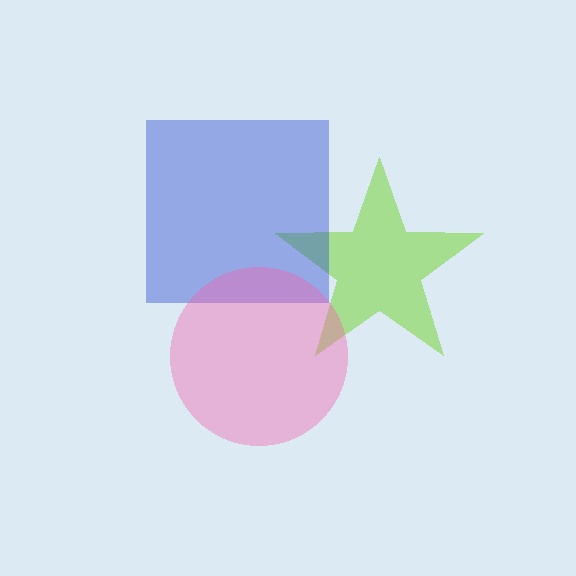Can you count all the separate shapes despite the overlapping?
Yes, there are 3 separate shapes.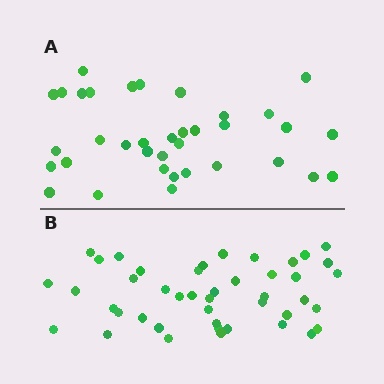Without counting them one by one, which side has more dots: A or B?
Region B (the bottom region) has more dots.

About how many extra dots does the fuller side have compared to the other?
Region B has roughly 8 or so more dots than region A.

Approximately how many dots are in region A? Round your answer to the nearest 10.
About 40 dots. (The exact count is 36, which rounds to 40.)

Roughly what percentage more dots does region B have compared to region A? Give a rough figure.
About 20% more.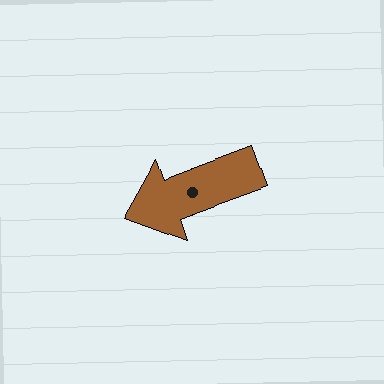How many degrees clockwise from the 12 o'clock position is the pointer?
Approximately 250 degrees.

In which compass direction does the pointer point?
West.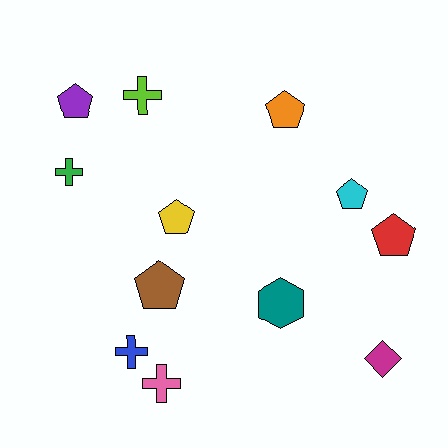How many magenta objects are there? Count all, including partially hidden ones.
There is 1 magenta object.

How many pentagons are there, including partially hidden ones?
There are 6 pentagons.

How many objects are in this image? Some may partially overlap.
There are 12 objects.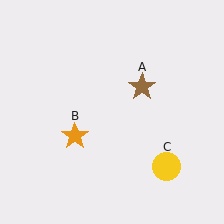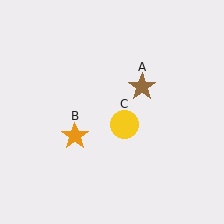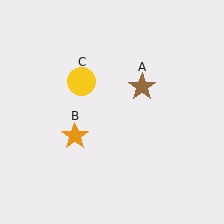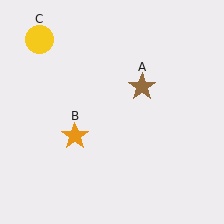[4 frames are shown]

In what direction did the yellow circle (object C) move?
The yellow circle (object C) moved up and to the left.